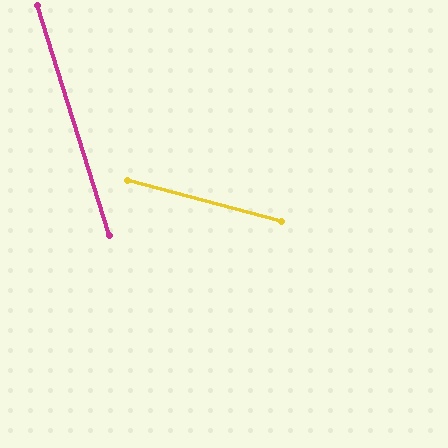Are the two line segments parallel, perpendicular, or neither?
Neither parallel nor perpendicular — they differ by about 58°.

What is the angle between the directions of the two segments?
Approximately 58 degrees.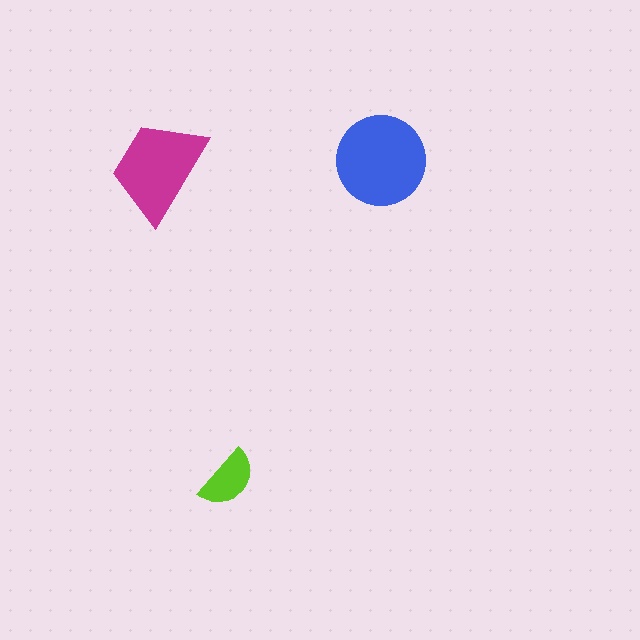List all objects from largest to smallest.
The blue circle, the magenta trapezoid, the lime semicircle.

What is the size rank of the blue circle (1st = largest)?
1st.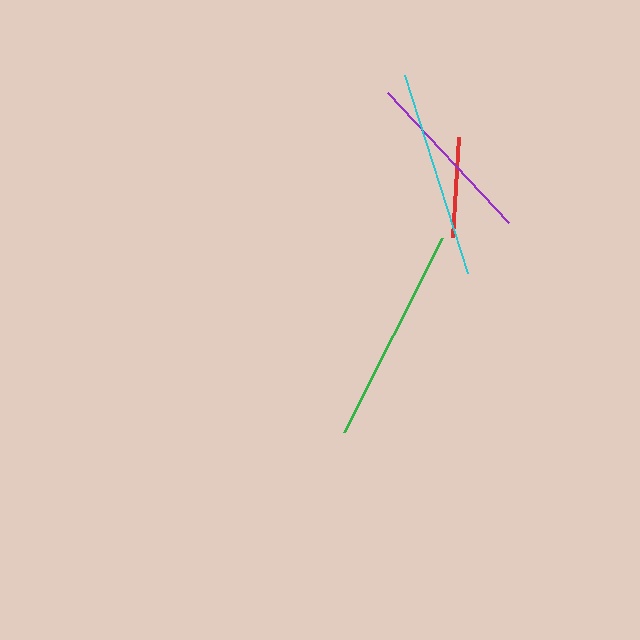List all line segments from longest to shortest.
From longest to shortest: green, cyan, purple, red.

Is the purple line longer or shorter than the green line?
The green line is longer than the purple line.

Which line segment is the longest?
The green line is the longest at approximately 218 pixels.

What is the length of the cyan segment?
The cyan segment is approximately 208 pixels long.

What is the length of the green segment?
The green segment is approximately 218 pixels long.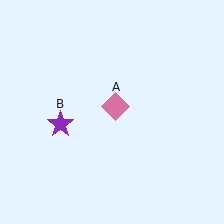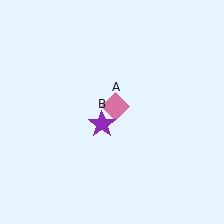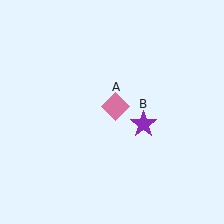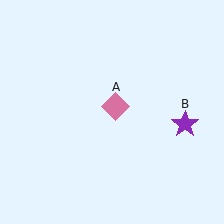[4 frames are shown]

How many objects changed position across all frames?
1 object changed position: purple star (object B).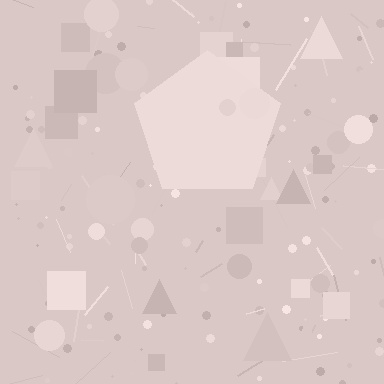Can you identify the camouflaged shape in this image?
The camouflaged shape is a pentagon.